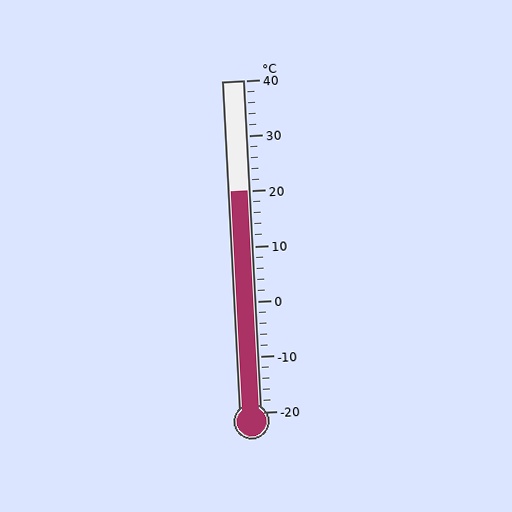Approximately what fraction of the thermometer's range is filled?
The thermometer is filled to approximately 65% of its range.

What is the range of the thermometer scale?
The thermometer scale ranges from -20°C to 40°C.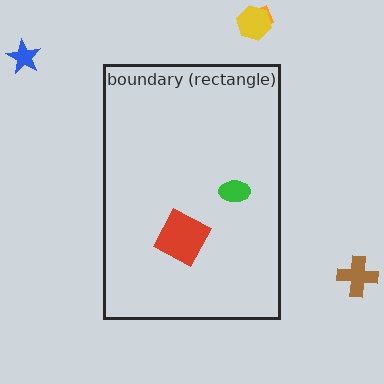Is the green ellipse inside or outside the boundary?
Inside.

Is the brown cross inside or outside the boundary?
Outside.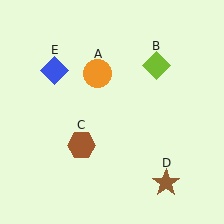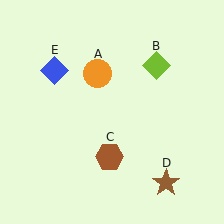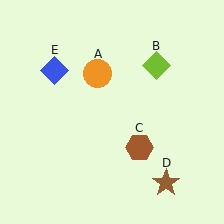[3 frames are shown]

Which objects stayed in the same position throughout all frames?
Orange circle (object A) and lime diamond (object B) and brown star (object D) and blue diamond (object E) remained stationary.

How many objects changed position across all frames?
1 object changed position: brown hexagon (object C).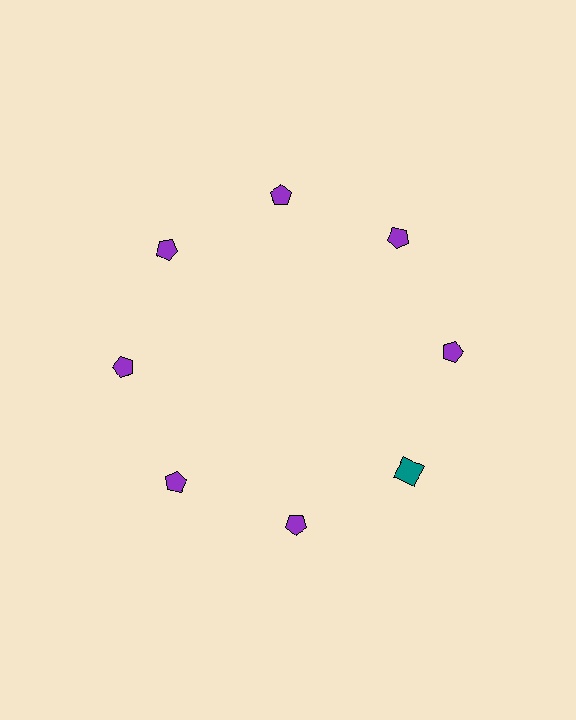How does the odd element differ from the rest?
It differs in both color (teal instead of purple) and shape (square instead of pentagon).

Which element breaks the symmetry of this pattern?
The teal square at roughly the 4 o'clock position breaks the symmetry. All other shapes are purple pentagons.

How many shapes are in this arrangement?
There are 8 shapes arranged in a ring pattern.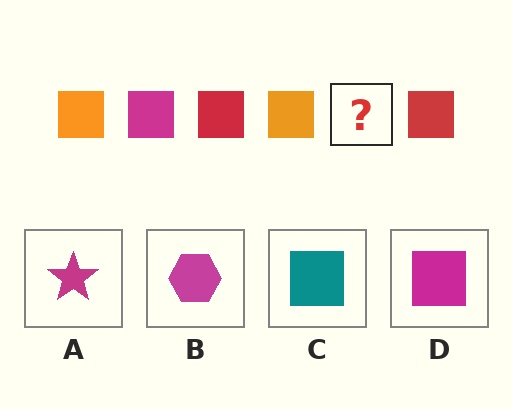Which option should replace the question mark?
Option D.